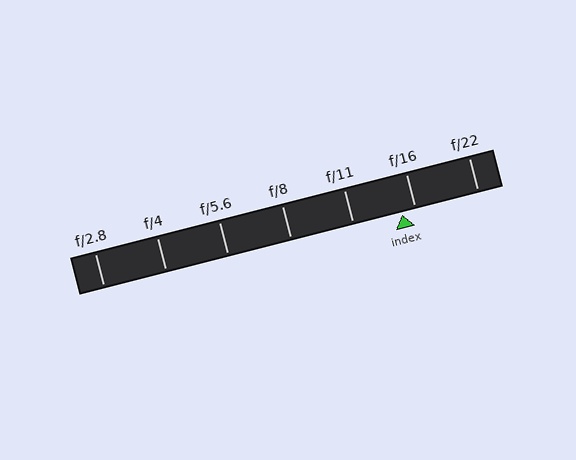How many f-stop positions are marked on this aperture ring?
There are 7 f-stop positions marked.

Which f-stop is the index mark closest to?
The index mark is closest to f/16.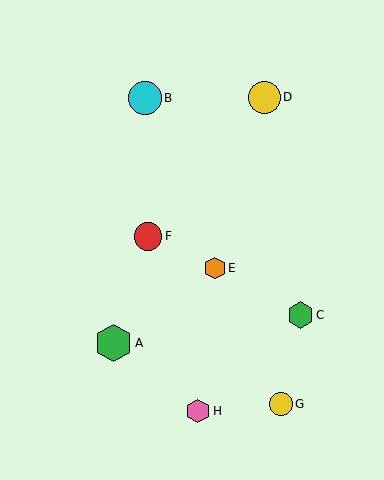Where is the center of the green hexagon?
The center of the green hexagon is at (300, 315).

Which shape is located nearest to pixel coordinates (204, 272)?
The orange hexagon (labeled E) at (215, 268) is nearest to that location.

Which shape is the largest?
The green hexagon (labeled A) is the largest.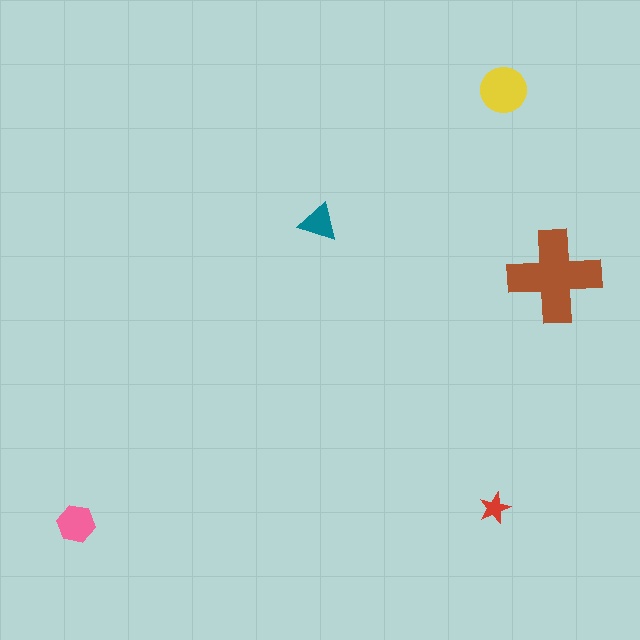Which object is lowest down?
The pink hexagon is bottommost.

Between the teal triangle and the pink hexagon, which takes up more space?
The pink hexagon.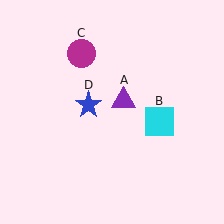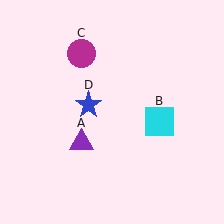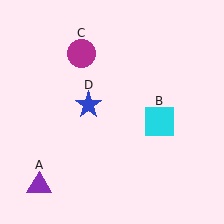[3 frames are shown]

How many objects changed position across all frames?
1 object changed position: purple triangle (object A).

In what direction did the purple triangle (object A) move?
The purple triangle (object A) moved down and to the left.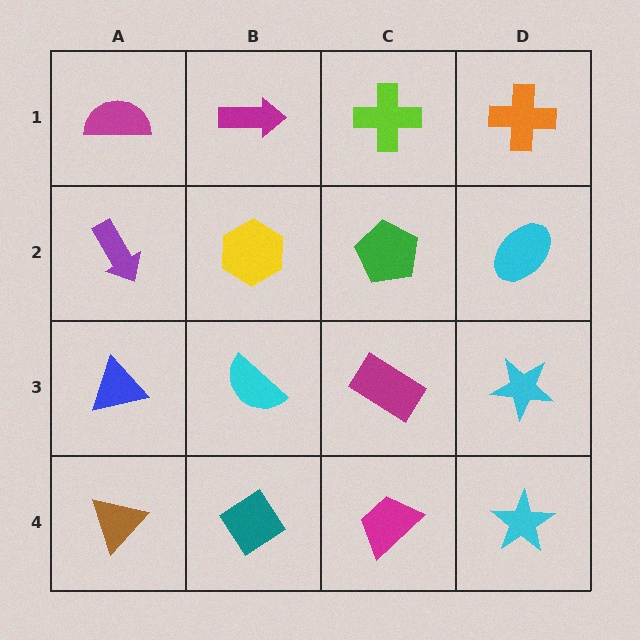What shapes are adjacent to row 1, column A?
A purple arrow (row 2, column A), a magenta arrow (row 1, column B).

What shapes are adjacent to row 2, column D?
An orange cross (row 1, column D), a cyan star (row 3, column D), a green pentagon (row 2, column C).